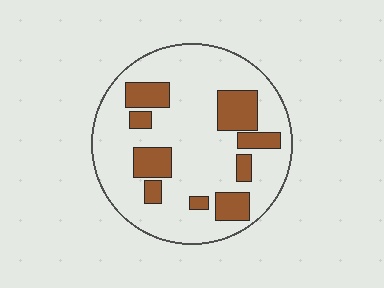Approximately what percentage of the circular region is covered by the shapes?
Approximately 25%.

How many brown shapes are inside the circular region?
9.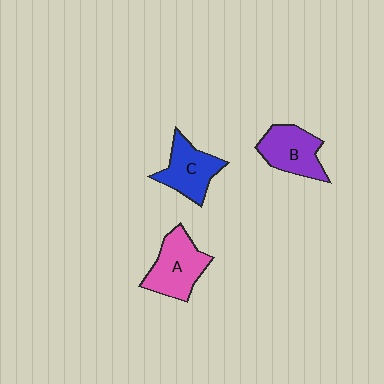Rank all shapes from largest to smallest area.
From largest to smallest: A (pink), B (purple), C (blue).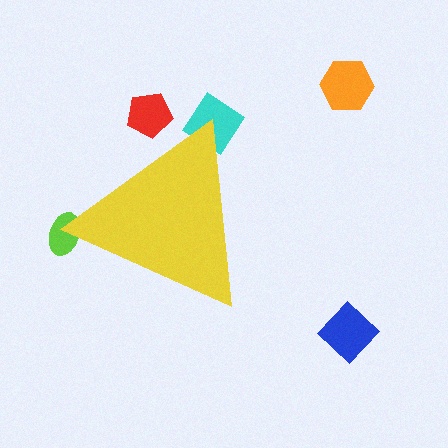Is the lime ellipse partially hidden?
Yes, the lime ellipse is partially hidden behind the yellow triangle.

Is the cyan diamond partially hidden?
Yes, the cyan diamond is partially hidden behind the yellow triangle.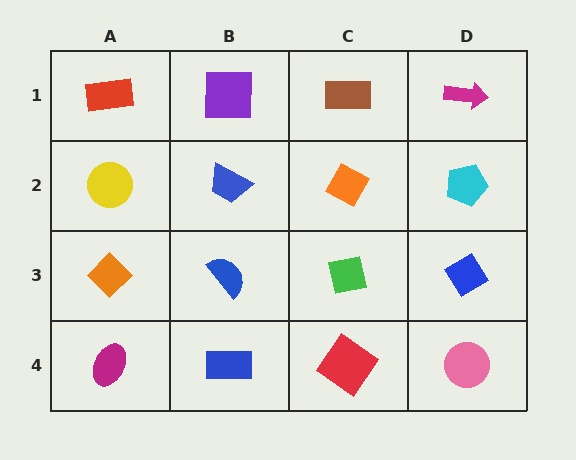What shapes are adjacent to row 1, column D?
A cyan pentagon (row 2, column D), a brown rectangle (row 1, column C).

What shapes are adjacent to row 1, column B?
A blue trapezoid (row 2, column B), a red rectangle (row 1, column A), a brown rectangle (row 1, column C).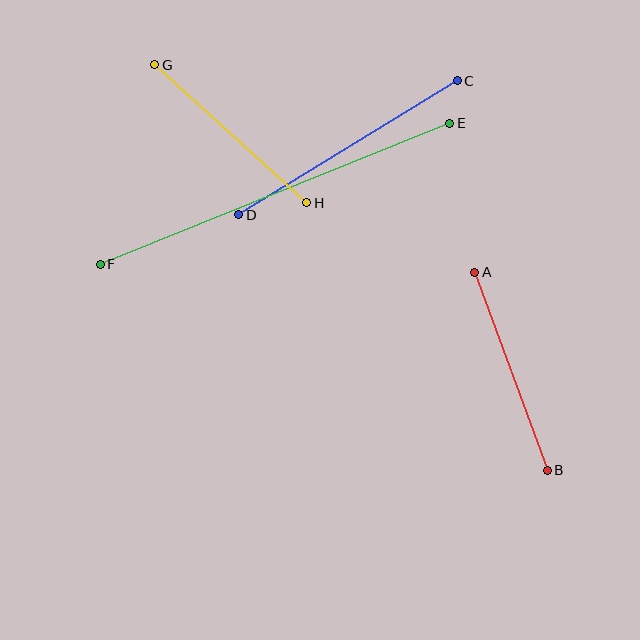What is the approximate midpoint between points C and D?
The midpoint is at approximately (348, 148) pixels.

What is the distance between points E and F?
The distance is approximately 377 pixels.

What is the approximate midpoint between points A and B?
The midpoint is at approximately (511, 371) pixels.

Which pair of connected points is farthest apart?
Points E and F are farthest apart.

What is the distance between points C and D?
The distance is approximately 256 pixels.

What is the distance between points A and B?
The distance is approximately 211 pixels.